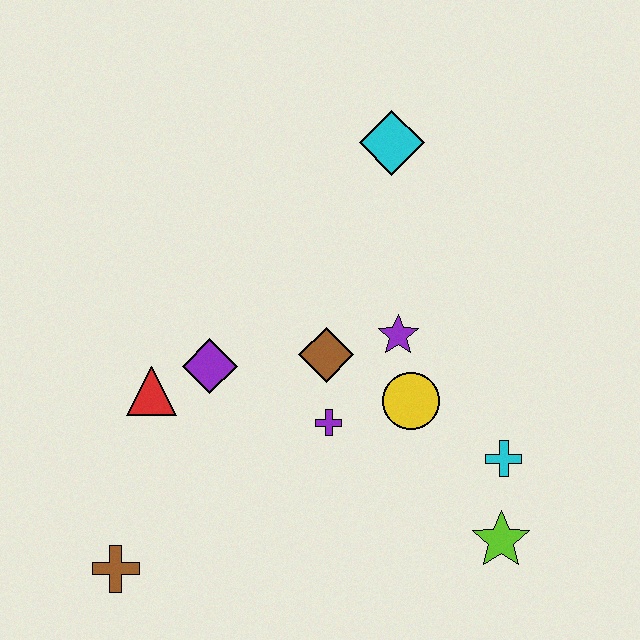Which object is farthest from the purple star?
The brown cross is farthest from the purple star.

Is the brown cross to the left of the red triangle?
Yes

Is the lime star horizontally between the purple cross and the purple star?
No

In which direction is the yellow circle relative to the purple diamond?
The yellow circle is to the right of the purple diamond.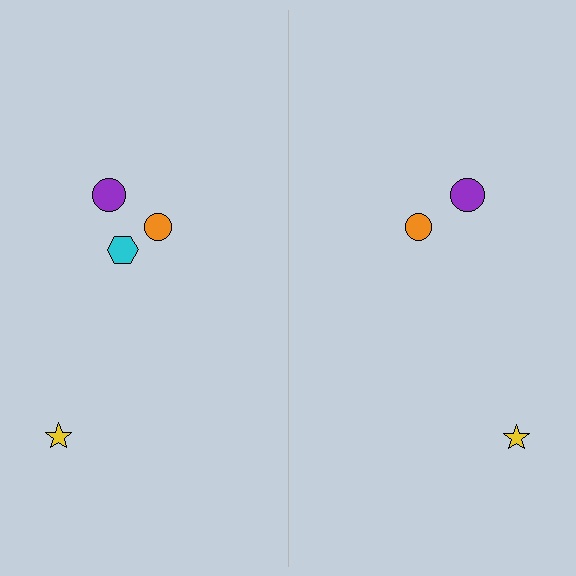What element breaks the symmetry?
A cyan hexagon is missing from the right side.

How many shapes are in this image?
There are 7 shapes in this image.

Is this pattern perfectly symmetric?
No, the pattern is not perfectly symmetric. A cyan hexagon is missing from the right side.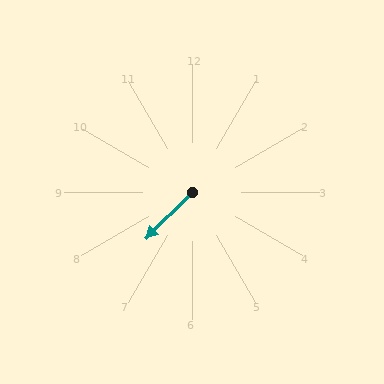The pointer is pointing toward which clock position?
Roughly 7 o'clock.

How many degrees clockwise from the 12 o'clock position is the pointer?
Approximately 225 degrees.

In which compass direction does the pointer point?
Southwest.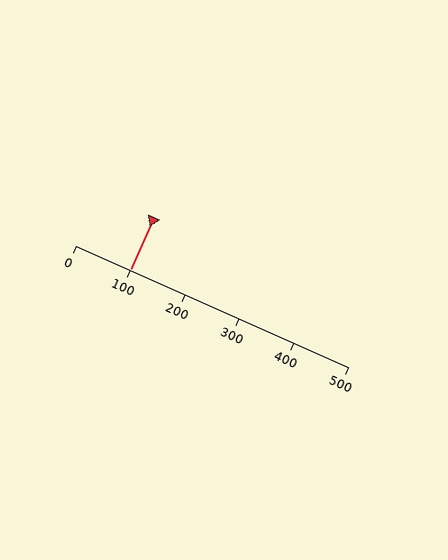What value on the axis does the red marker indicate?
The marker indicates approximately 100.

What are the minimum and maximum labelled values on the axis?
The axis runs from 0 to 500.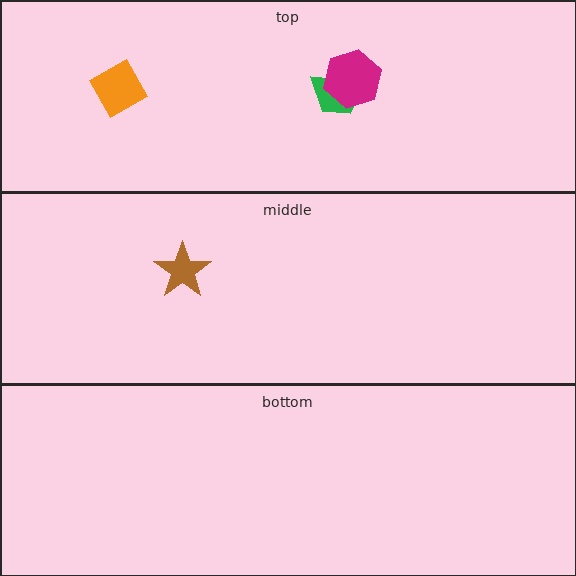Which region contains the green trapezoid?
The top region.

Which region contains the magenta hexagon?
The top region.